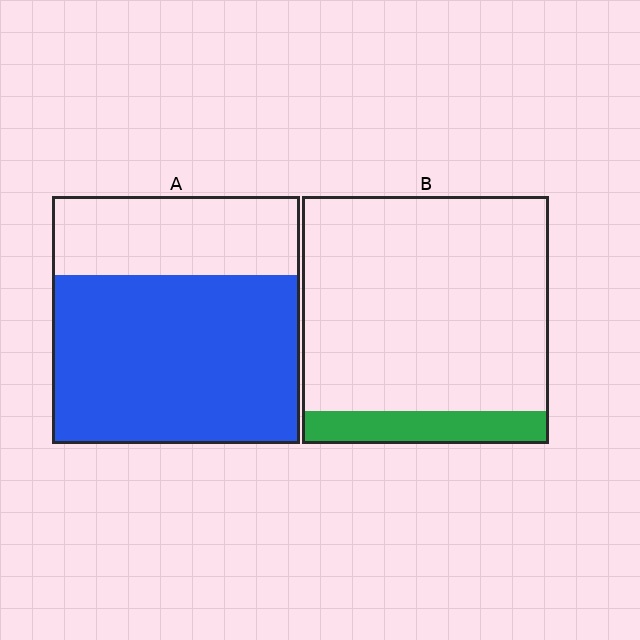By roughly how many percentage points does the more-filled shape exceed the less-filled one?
By roughly 55 percentage points (A over B).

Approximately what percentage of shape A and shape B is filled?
A is approximately 70% and B is approximately 15%.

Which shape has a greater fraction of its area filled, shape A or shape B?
Shape A.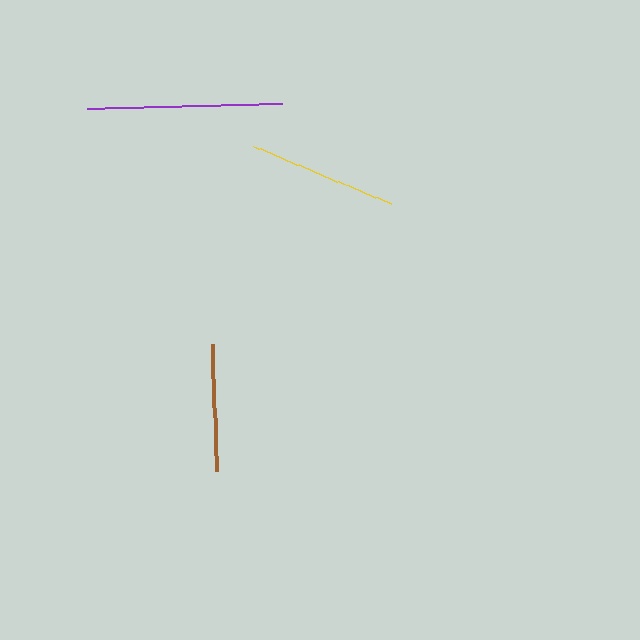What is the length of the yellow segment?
The yellow segment is approximately 150 pixels long.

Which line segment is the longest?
The purple line is the longest at approximately 195 pixels.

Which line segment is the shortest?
The brown line is the shortest at approximately 127 pixels.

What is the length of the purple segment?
The purple segment is approximately 195 pixels long.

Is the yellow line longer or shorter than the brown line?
The yellow line is longer than the brown line.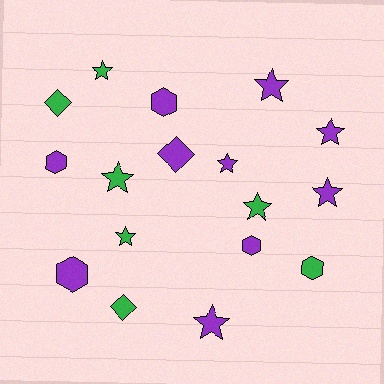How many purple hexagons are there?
There are 4 purple hexagons.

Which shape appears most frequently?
Star, with 9 objects.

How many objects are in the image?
There are 17 objects.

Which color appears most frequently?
Purple, with 10 objects.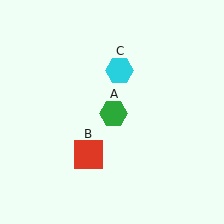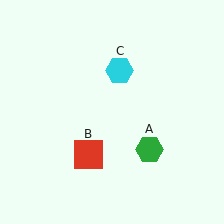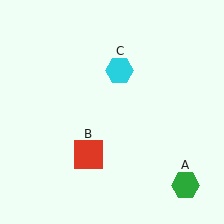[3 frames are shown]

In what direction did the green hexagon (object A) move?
The green hexagon (object A) moved down and to the right.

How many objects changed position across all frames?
1 object changed position: green hexagon (object A).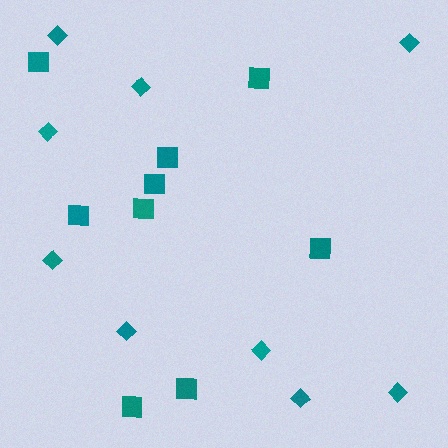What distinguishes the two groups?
There are 2 groups: one group of diamonds (9) and one group of squares (9).